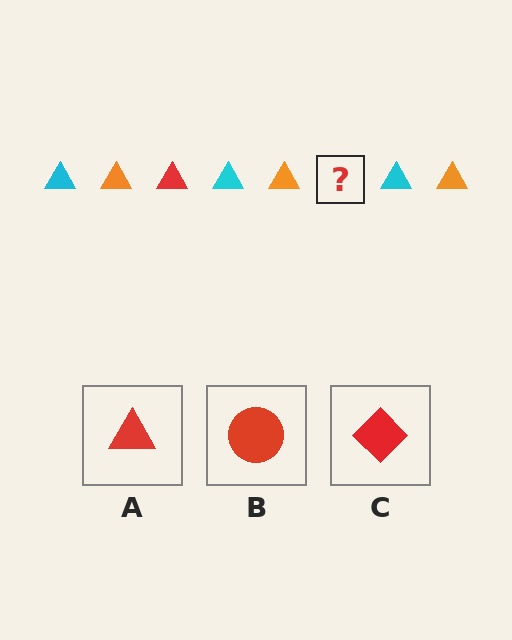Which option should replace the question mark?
Option A.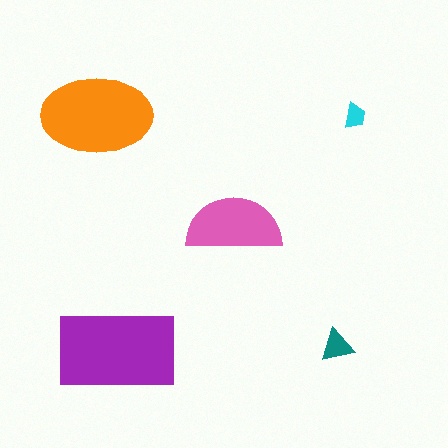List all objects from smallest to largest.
The cyan trapezoid, the teal triangle, the pink semicircle, the orange ellipse, the purple rectangle.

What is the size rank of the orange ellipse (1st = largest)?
2nd.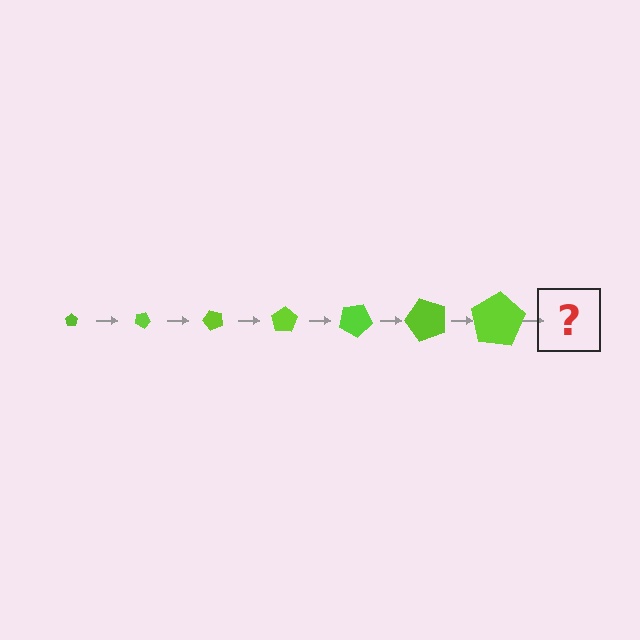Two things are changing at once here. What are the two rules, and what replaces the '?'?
The two rules are that the pentagon grows larger each step and it rotates 25 degrees each step. The '?' should be a pentagon, larger than the previous one and rotated 175 degrees from the start.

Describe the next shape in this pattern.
It should be a pentagon, larger than the previous one and rotated 175 degrees from the start.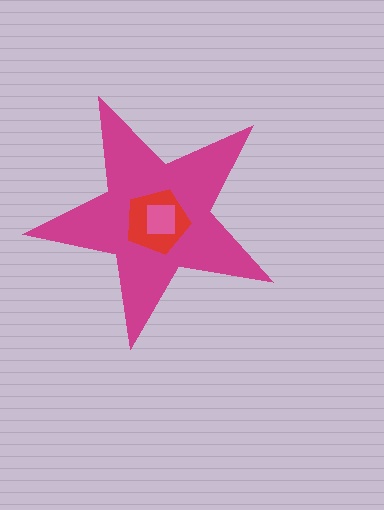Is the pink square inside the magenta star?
Yes.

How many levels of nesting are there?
3.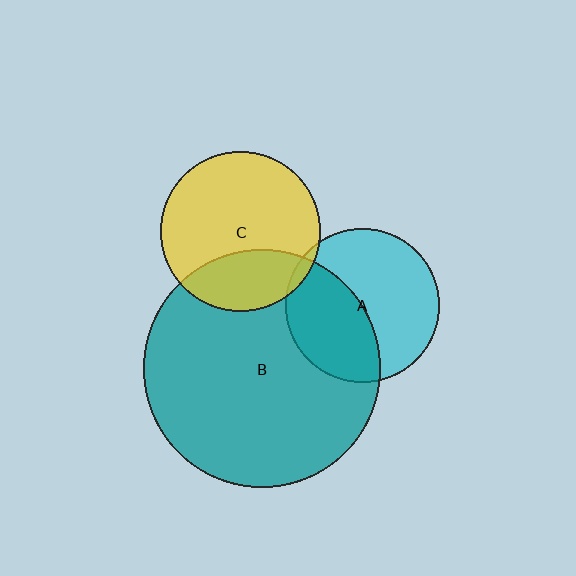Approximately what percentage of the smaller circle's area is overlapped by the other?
Approximately 45%.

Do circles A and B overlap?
Yes.